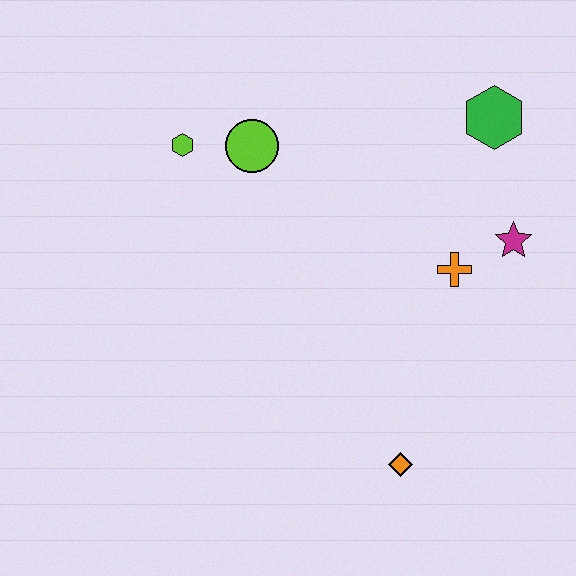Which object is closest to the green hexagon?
The magenta star is closest to the green hexagon.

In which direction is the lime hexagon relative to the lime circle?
The lime hexagon is to the left of the lime circle.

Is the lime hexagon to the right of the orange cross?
No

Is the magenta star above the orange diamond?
Yes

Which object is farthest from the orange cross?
The lime hexagon is farthest from the orange cross.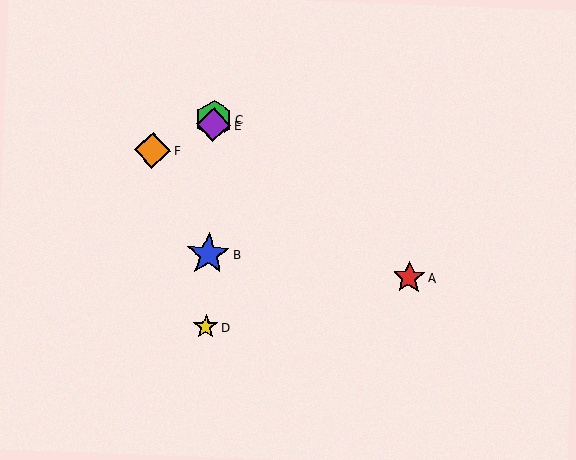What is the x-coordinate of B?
Object B is at x≈208.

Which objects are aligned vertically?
Objects B, C, D, E are aligned vertically.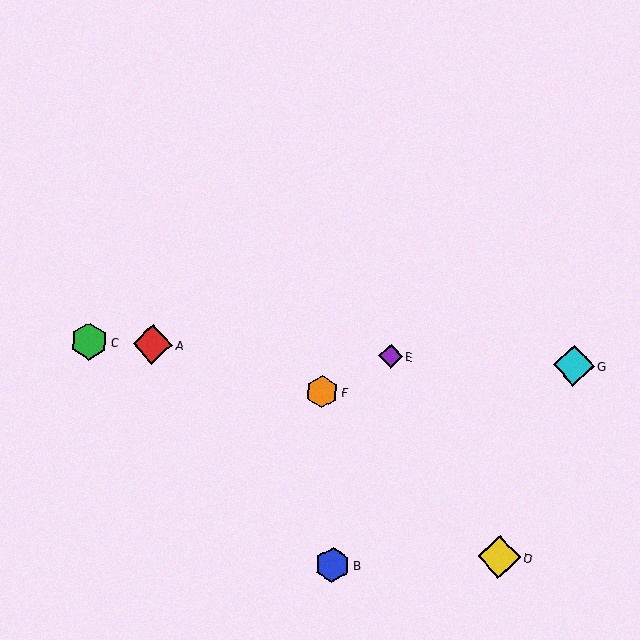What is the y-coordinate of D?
Object D is at y≈557.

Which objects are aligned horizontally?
Objects A, C, E, G are aligned horizontally.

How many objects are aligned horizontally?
4 objects (A, C, E, G) are aligned horizontally.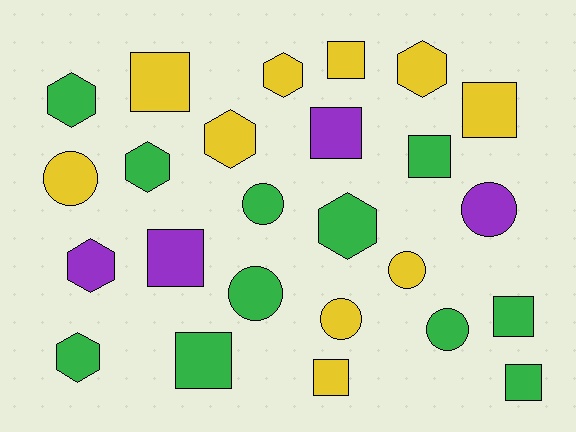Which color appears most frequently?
Green, with 11 objects.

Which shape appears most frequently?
Square, with 10 objects.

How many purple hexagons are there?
There is 1 purple hexagon.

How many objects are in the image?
There are 25 objects.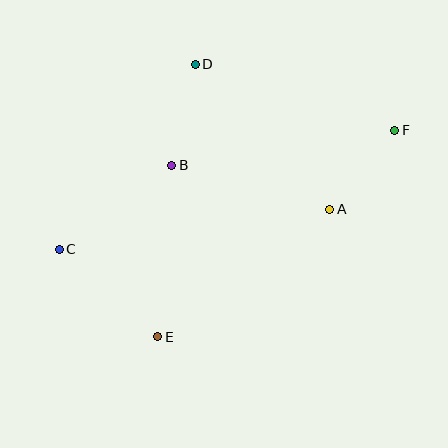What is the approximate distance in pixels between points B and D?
The distance between B and D is approximately 104 pixels.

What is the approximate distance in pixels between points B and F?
The distance between B and F is approximately 226 pixels.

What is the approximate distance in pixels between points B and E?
The distance between B and E is approximately 172 pixels.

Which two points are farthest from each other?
Points C and F are farthest from each other.